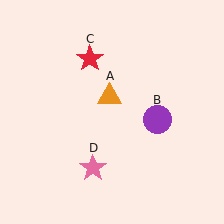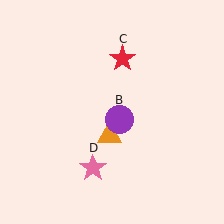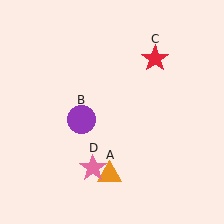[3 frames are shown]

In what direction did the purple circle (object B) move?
The purple circle (object B) moved left.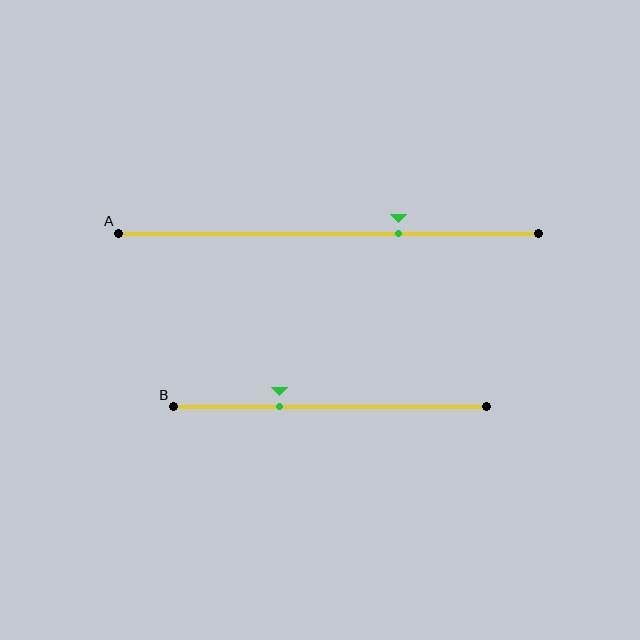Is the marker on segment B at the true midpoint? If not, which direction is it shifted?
No, the marker on segment B is shifted to the left by about 16% of the segment length.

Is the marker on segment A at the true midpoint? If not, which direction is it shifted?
No, the marker on segment A is shifted to the right by about 17% of the segment length.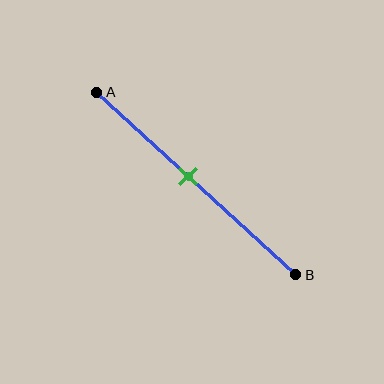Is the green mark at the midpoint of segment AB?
No, the mark is at about 45% from A, not at the 50% midpoint.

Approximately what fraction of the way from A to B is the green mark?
The green mark is approximately 45% of the way from A to B.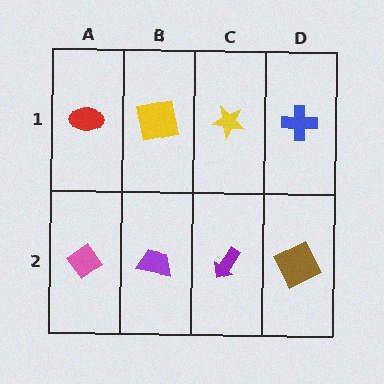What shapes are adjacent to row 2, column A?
A red ellipse (row 1, column A), a purple trapezoid (row 2, column B).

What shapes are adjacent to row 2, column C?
A yellow star (row 1, column C), a purple trapezoid (row 2, column B), a brown square (row 2, column D).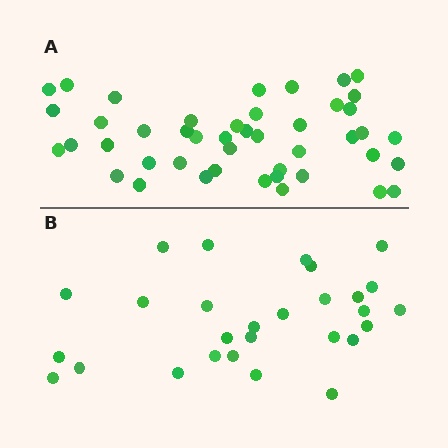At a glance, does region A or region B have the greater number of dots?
Region A (the top region) has more dots.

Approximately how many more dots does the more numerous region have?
Region A has approximately 15 more dots than region B.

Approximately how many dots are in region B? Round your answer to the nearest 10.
About 30 dots. (The exact count is 28, which rounds to 30.)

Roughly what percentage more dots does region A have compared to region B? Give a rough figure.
About 60% more.